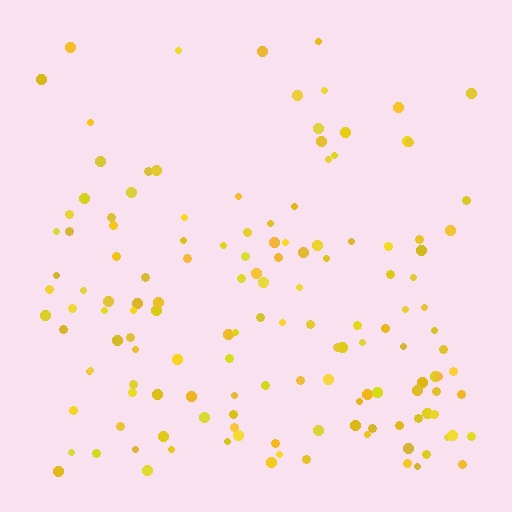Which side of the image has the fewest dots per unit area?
The top.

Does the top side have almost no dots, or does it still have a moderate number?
Still a moderate number, just noticeably fewer than the bottom.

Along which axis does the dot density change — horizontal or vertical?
Vertical.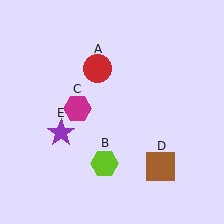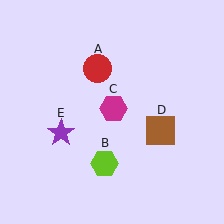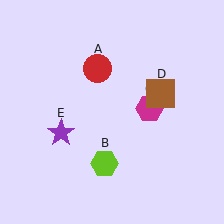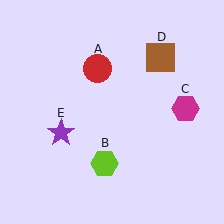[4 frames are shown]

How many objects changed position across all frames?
2 objects changed position: magenta hexagon (object C), brown square (object D).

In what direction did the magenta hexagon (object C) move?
The magenta hexagon (object C) moved right.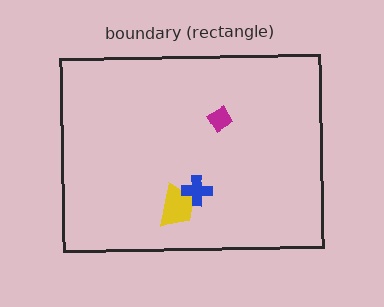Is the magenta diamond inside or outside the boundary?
Inside.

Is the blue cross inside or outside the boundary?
Inside.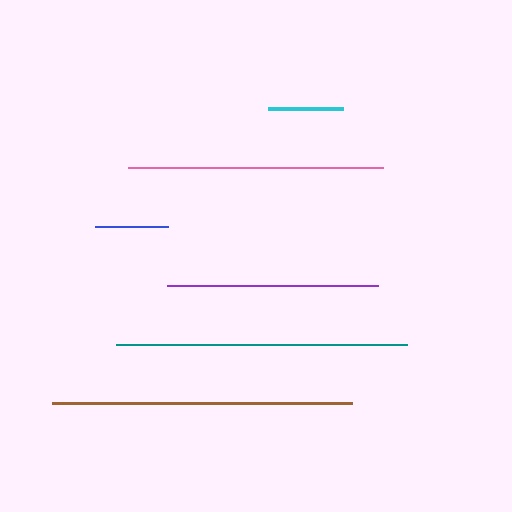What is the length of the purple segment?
The purple segment is approximately 211 pixels long.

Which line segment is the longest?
The brown line is the longest at approximately 301 pixels.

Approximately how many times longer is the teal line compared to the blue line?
The teal line is approximately 4.0 times the length of the blue line.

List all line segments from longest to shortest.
From longest to shortest: brown, teal, pink, purple, cyan, blue.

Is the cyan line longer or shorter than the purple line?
The purple line is longer than the cyan line.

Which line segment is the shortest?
The blue line is the shortest at approximately 73 pixels.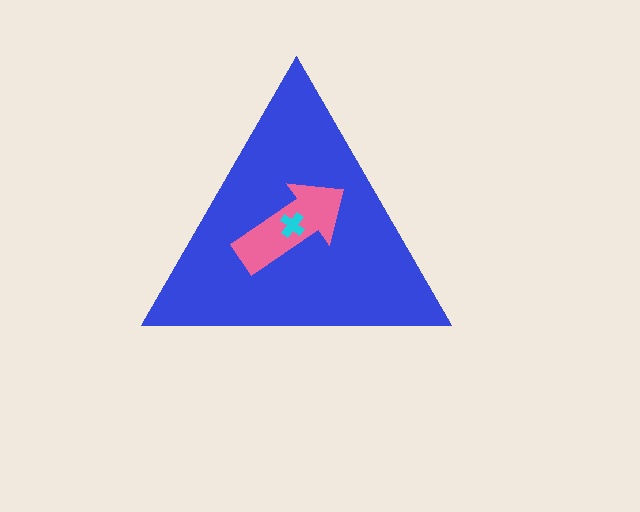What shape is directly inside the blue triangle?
The pink arrow.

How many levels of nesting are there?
3.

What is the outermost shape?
The blue triangle.